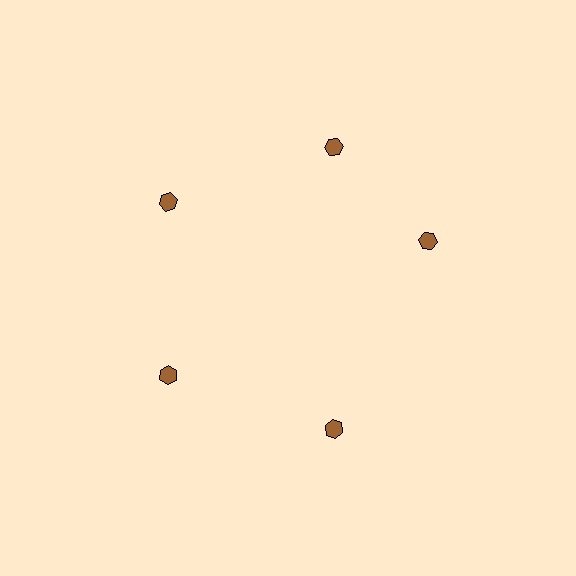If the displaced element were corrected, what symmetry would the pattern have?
It would have 5-fold rotational symmetry — the pattern would map onto itself every 72 degrees.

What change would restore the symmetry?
The symmetry would be restored by rotating it back into even spacing with its neighbors so that all 5 hexagons sit at equal angles and equal distance from the center.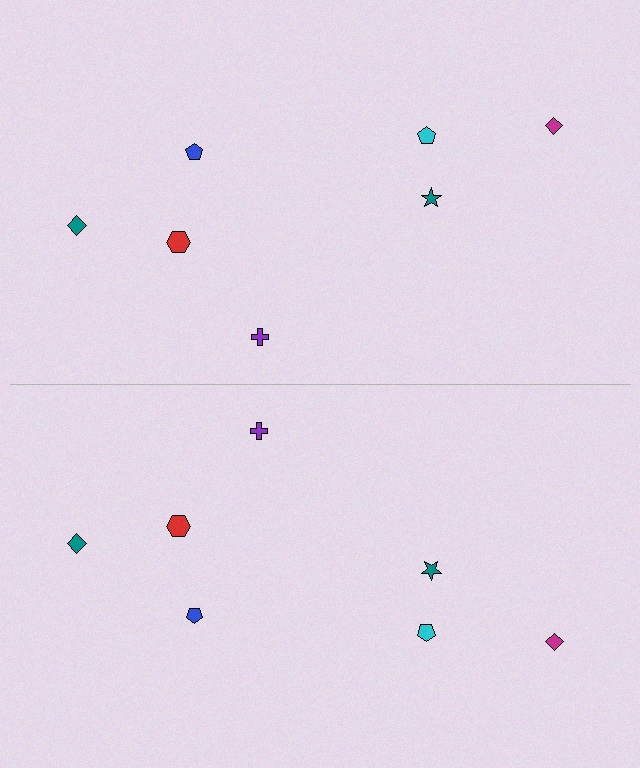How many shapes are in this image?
There are 14 shapes in this image.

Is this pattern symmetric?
Yes, this pattern has bilateral (reflection) symmetry.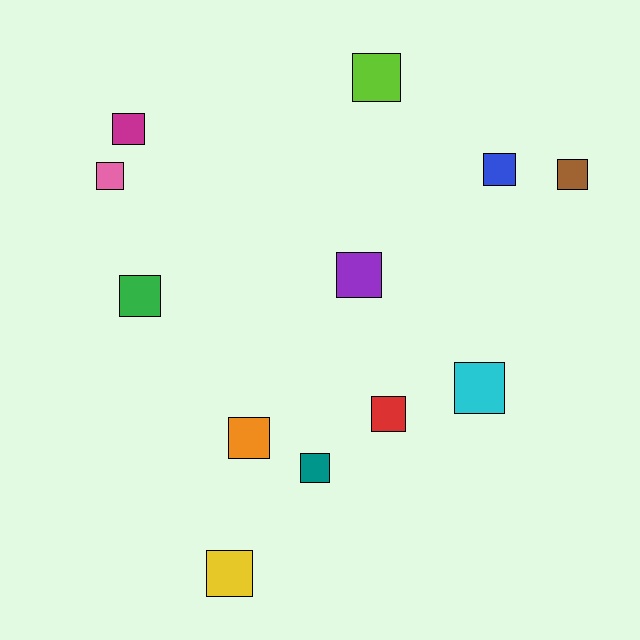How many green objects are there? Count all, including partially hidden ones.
There is 1 green object.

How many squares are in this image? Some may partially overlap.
There are 12 squares.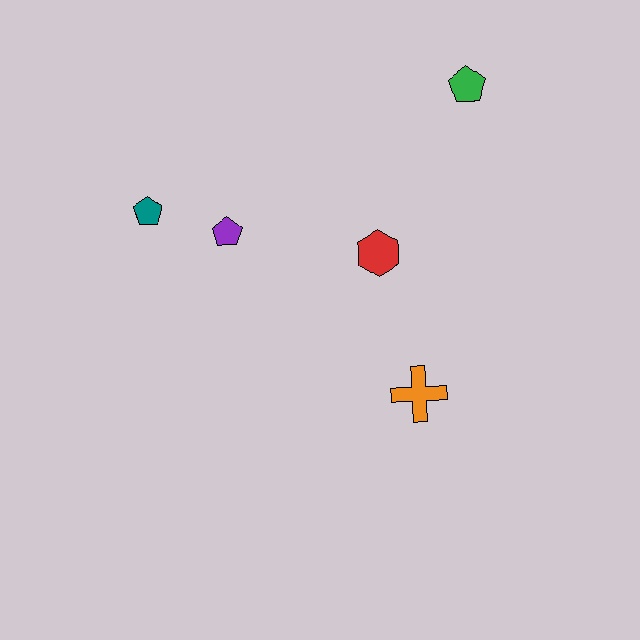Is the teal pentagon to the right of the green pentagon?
No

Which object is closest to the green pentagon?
The red hexagon is closest to the green pentagon.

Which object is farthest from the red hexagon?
The teal pentagon is farthest from the red hexagon.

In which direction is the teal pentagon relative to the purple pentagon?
The teal pentagon is to the left of the purple pentagon.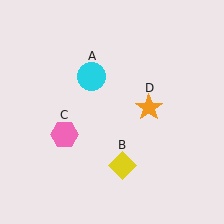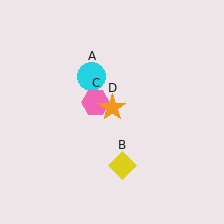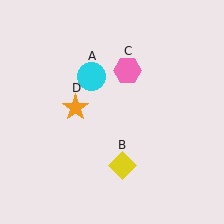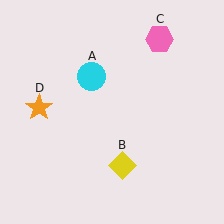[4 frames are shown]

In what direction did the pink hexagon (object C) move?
The pink hexagon (object C) moved up and to the right.